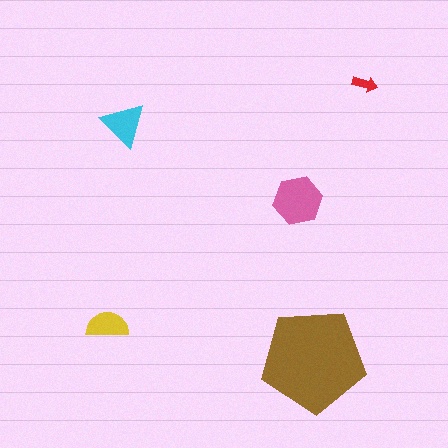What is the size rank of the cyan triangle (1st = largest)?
3rd.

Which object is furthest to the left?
The yellow semicircle is leftmost.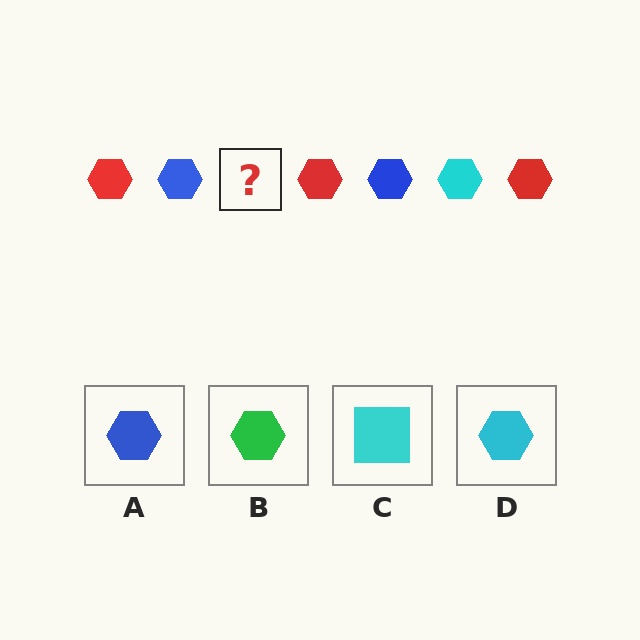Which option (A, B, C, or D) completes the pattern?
D.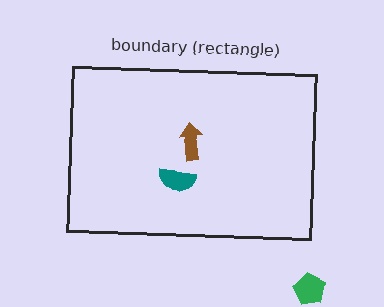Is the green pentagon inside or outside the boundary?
Outside.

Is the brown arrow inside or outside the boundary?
Inside.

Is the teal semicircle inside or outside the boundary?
Inside.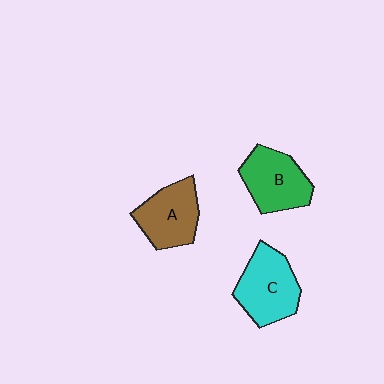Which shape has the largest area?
Shape C (cyan).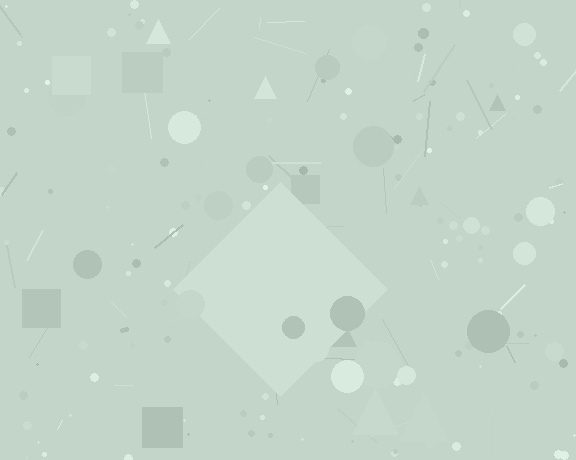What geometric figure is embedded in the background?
A diamond is embedded in the background.